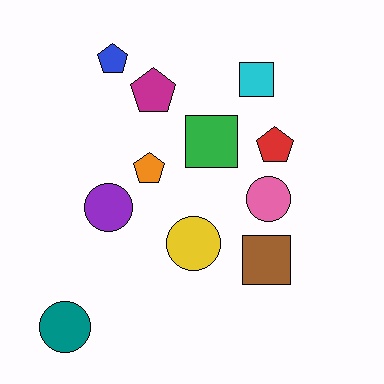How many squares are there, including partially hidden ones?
There are 3 squares.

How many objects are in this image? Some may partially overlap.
There are 11 objects.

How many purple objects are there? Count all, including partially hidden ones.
There is 1 purple object.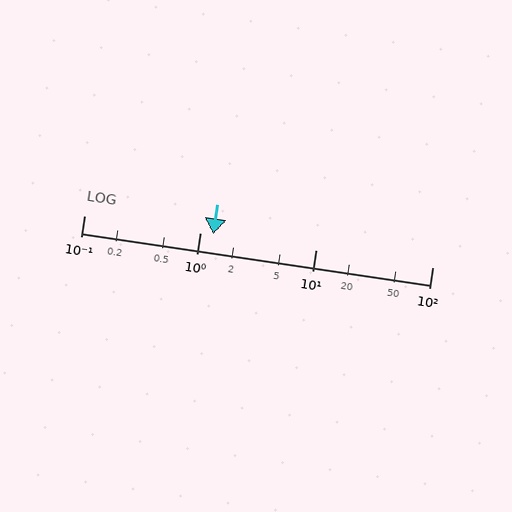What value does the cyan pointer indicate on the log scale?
The pointer indicates approximately 1.3.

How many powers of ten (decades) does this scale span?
The scale spans 3 decades, from 0.1 to 100.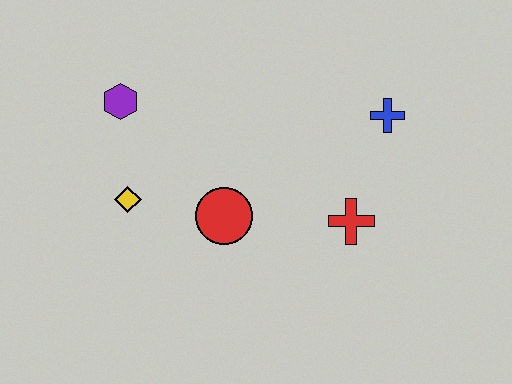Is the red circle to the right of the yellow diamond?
Yes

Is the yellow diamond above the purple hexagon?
No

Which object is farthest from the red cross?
The purple hexagon is farthest from the red cross.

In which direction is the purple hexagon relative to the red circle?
The purple hexagon is above the red circle.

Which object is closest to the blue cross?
The red cross is closest to the blue cross.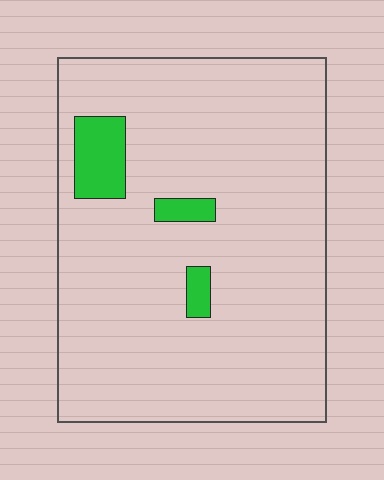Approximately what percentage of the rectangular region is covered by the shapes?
Approximately 5%.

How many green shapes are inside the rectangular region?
3.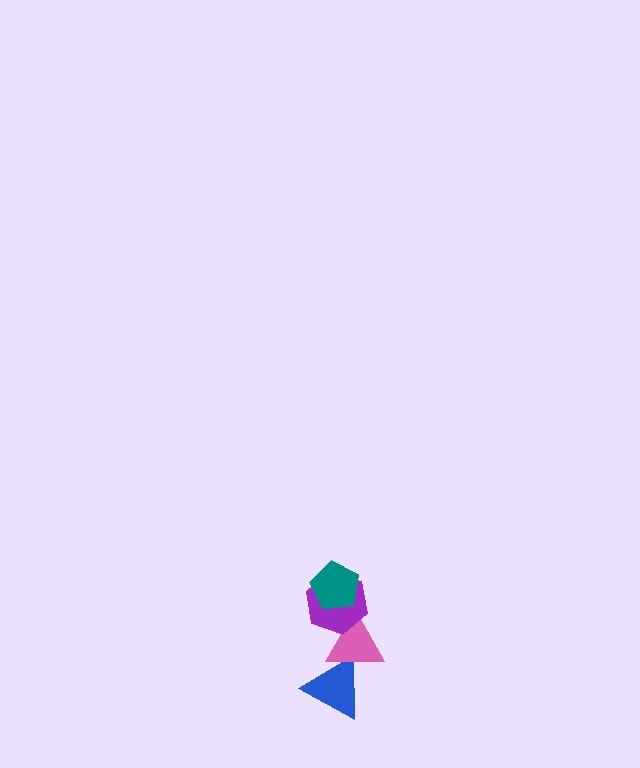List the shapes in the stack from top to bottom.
From top to bottom: the teal pentagon, the purple hexagon, the pink triangle, the blue triangle.